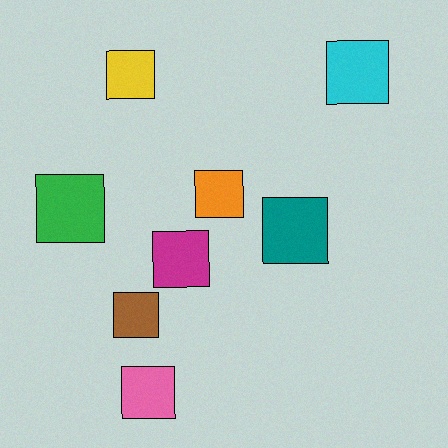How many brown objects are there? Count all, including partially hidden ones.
There is 1 brown object.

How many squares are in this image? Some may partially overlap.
There are 8 squares.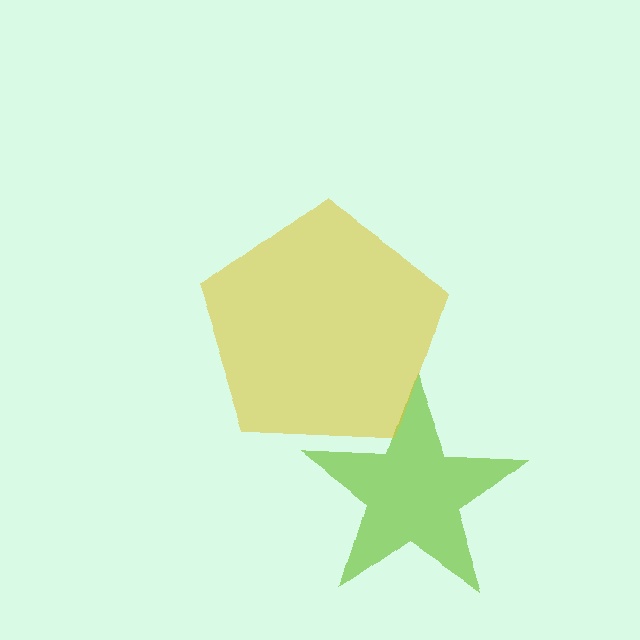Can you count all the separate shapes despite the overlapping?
Yes, there are 2 separate shapes.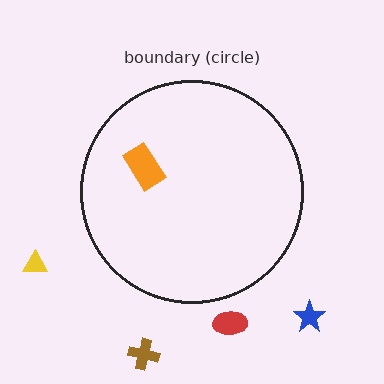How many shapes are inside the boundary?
1 inside, 4 outside.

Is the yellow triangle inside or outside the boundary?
Outside.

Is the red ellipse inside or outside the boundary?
Outside.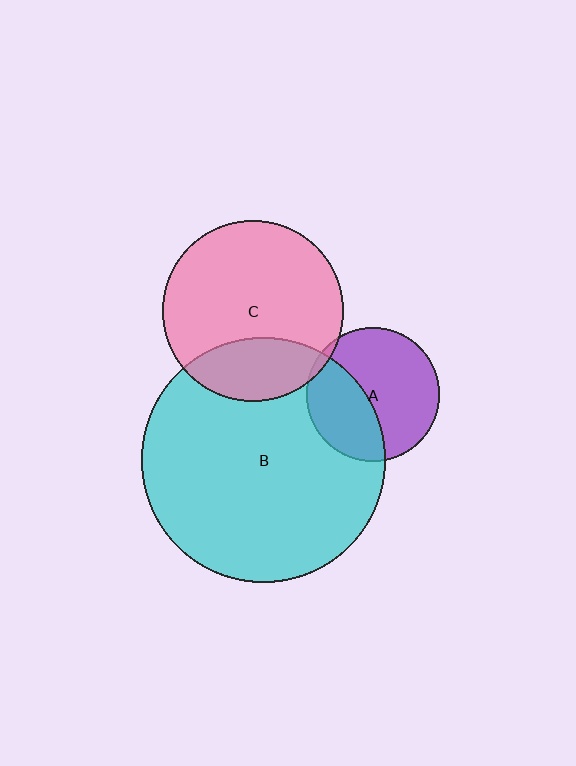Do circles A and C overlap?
Yes.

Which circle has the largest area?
Circle B (cyan).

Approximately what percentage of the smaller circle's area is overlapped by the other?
Approximately 5%.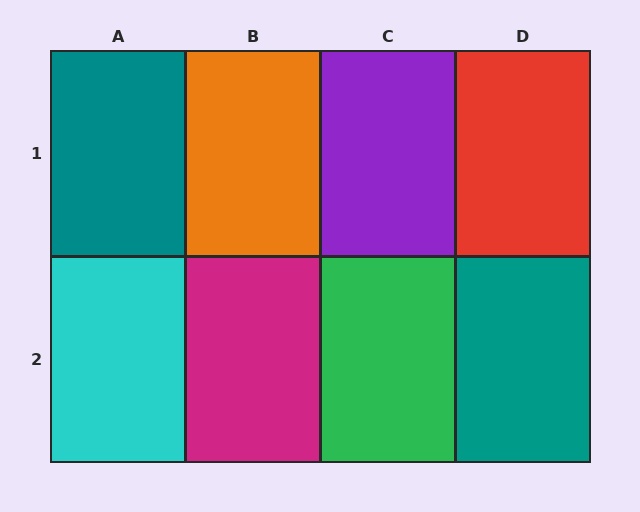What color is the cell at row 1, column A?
Teal.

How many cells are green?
1 cell is green.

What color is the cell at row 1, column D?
Red.